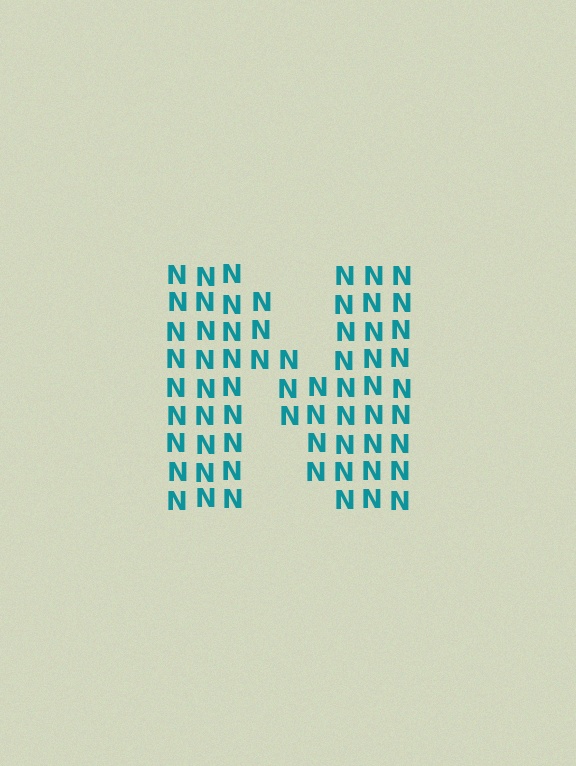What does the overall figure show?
The overall figure shows the letter N.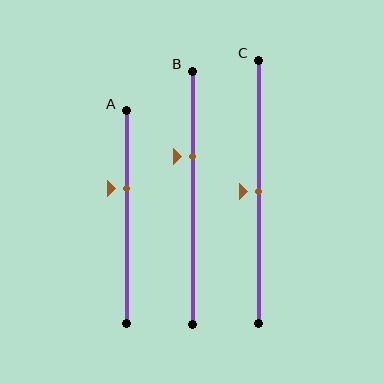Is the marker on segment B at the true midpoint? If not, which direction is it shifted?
No, the marker on segment B is shifted upward by about 16% of the segment length.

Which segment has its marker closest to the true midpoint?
Segment C has its marker closest to the true midpoint.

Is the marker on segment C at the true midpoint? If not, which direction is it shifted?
Yes, the marker on segment C is at the true midpoint.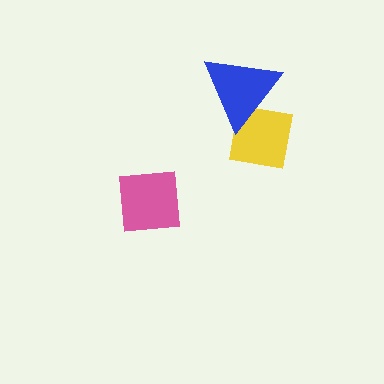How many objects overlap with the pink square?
0 objects overlap with the pink square.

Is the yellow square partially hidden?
Yes, it is partially covered by another shape.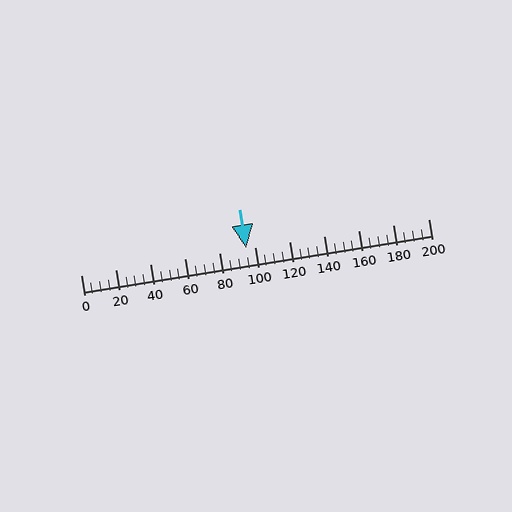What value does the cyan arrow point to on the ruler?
The cyan arrow points to approximately 95.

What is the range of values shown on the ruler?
The ruler shows values from 0 to 200.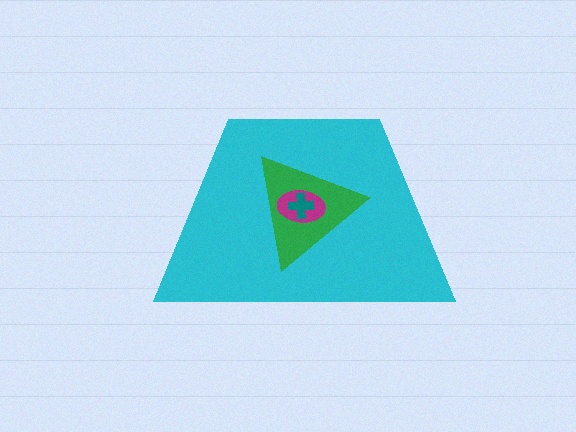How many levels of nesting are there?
4.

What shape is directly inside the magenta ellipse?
The teal cross.